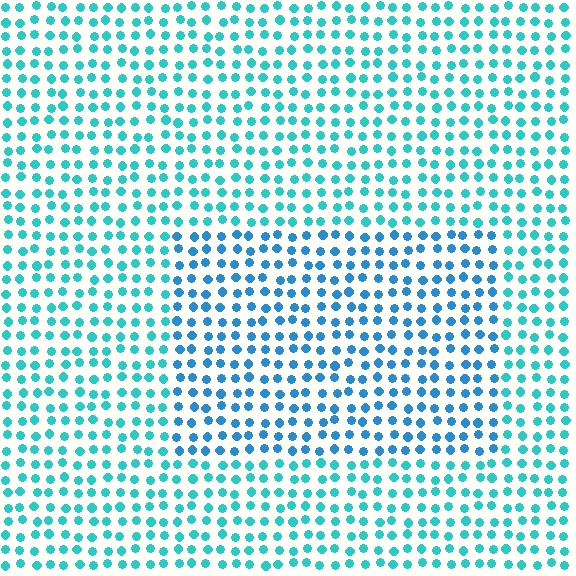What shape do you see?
I see a rectangle.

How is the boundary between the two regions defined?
The boundary is defined purely by a slight shift in hue (about 27 degrees). Spacing, size, and orientation are identical on both sides.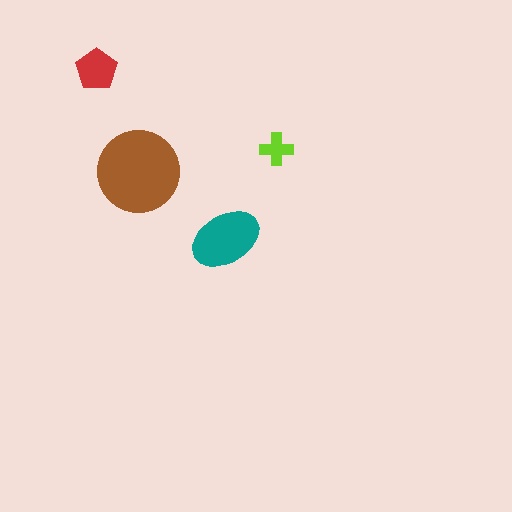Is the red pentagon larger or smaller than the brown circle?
Smaller.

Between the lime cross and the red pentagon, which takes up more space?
The red pentagon.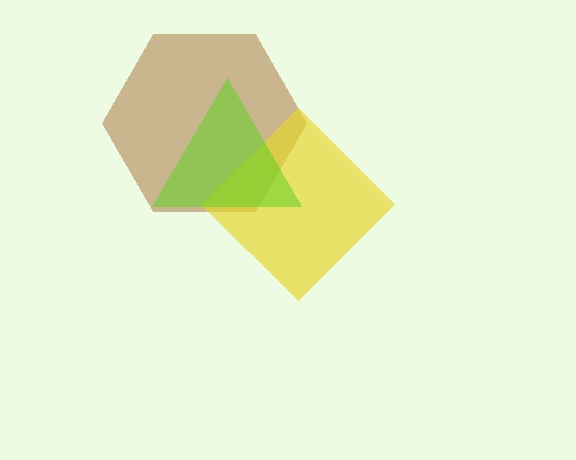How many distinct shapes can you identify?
There are 3 distinct shapes: a brown hexagon, a yellow diamond, a lime triangle.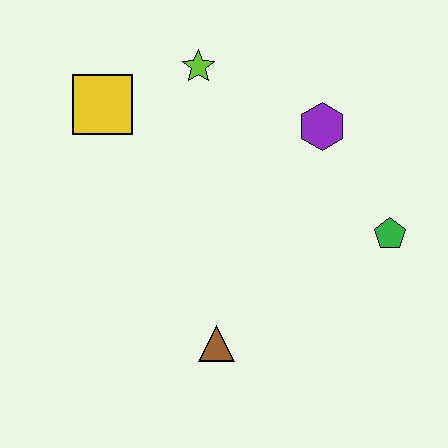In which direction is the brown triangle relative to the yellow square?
The brown triangle is below the yellow square.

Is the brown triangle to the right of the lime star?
Yes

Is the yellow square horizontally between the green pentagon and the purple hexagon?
No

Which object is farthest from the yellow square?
The green pentagon is farthest from the yellow square.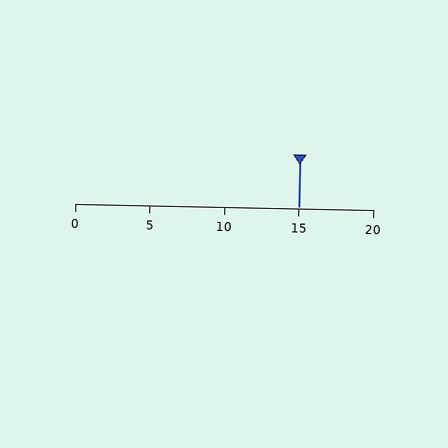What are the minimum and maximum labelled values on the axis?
The axis runs from 0 to 20.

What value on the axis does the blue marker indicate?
The marker indicates approximately 15.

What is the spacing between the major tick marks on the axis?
The major ticks are spaced 5 apart.